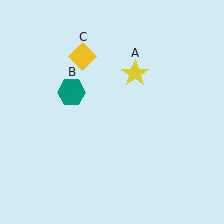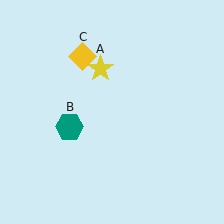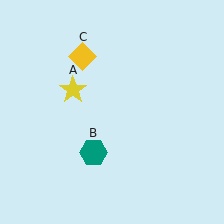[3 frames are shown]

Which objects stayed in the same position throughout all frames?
Yellow diamond (object C) remained stationary.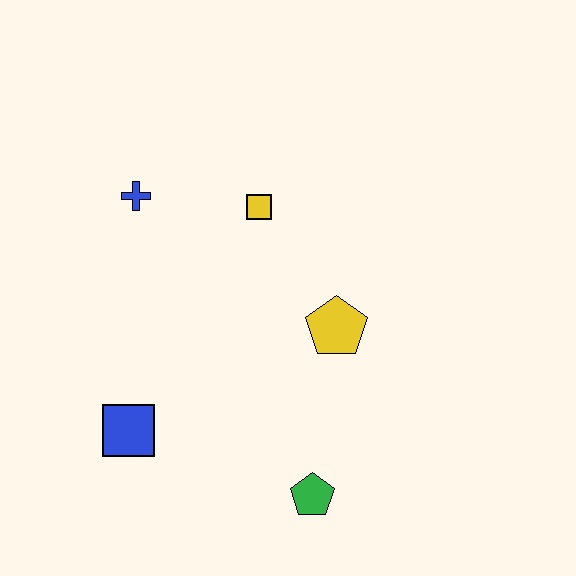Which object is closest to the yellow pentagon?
The yellow square is closest to the yellow pentagon.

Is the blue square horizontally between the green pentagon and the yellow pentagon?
No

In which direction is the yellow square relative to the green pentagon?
The yellow square is above the green pentagon.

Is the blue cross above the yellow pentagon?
Yes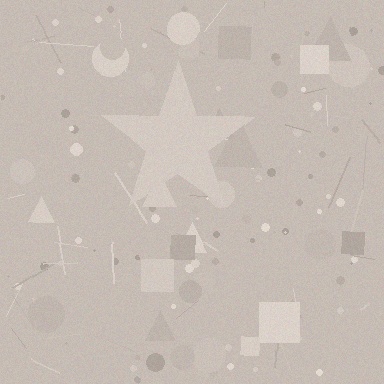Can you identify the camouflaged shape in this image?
The camouflaged shape is a star.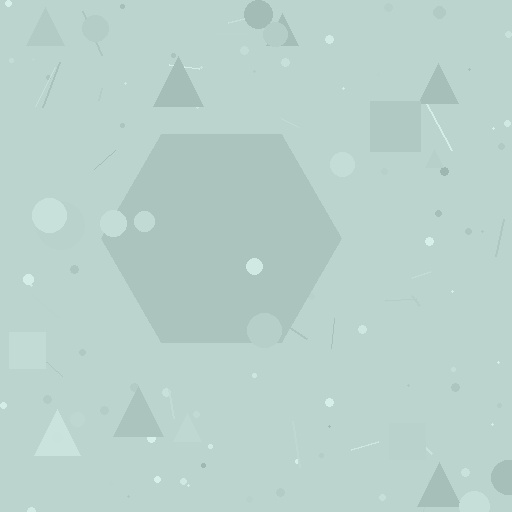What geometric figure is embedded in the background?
A hexagon is embedded in the background.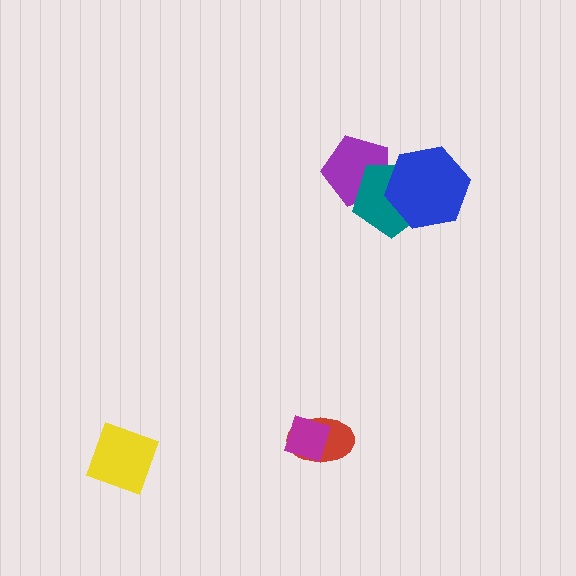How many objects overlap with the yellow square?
0 objects overlap with the yellow square.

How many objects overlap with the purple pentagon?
2 objects overlap with the purple pentagon.